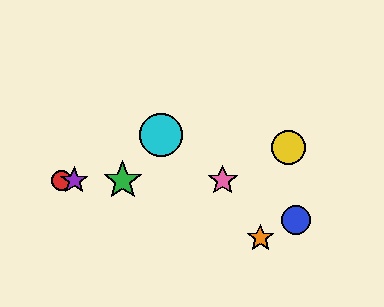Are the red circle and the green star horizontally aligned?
Yes, both are at y≈180.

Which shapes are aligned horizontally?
The red circle, the green star, the purple star, the pink star are aligned horizontally.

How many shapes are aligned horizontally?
4 shapes (the red circle, the green star, the purple star, the pink star) are aligned horizontally.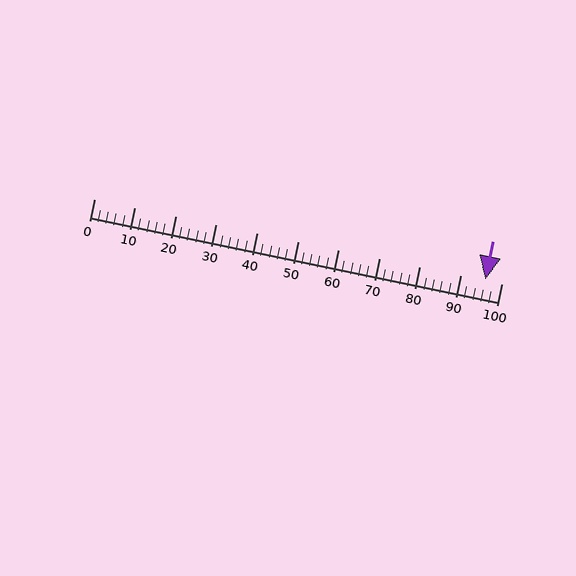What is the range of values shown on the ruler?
The ruler shows values from 0 to 100.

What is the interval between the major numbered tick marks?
The major tick marks are spaced 10 units apart.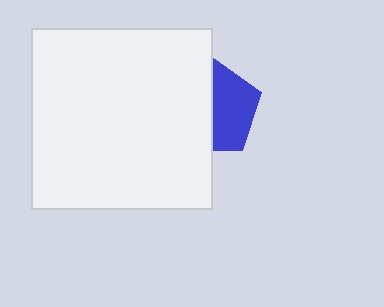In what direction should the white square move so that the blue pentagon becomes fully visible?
The white square should move left. That is the shortest direction to clear the overlap and leave the blue pentagon fully visible.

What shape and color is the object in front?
The object in front is a white square.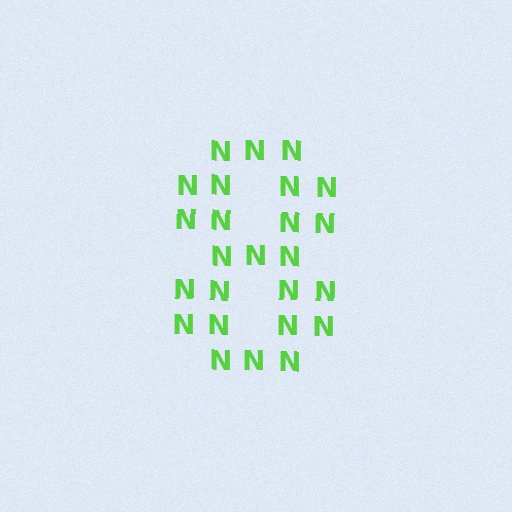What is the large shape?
The large shape is the digit 8.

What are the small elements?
The small elements are letter N's.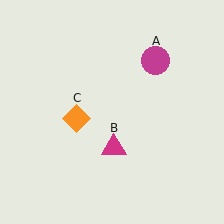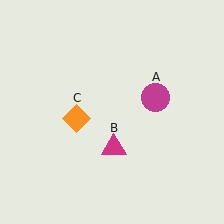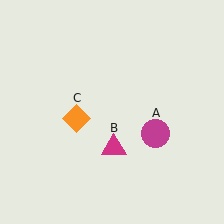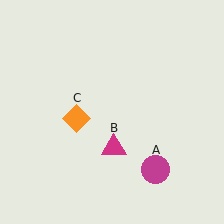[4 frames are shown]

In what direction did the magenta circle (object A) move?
The magenta circle (object A) moved down.